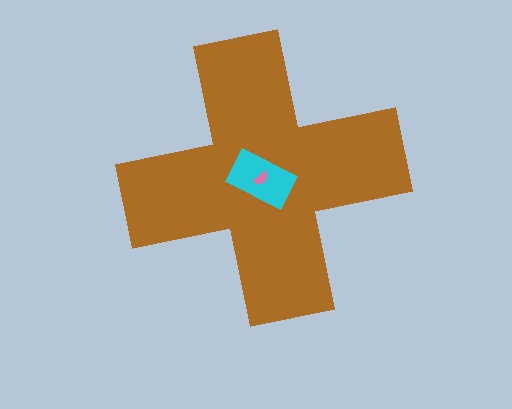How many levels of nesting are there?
3.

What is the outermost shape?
The brown cross.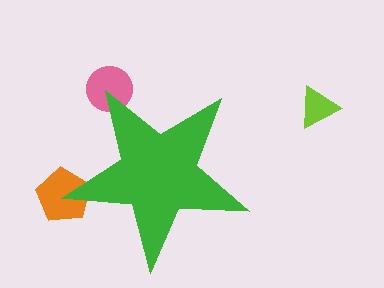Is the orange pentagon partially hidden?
Yes, the orange pentagon is partially hidden behind the green star.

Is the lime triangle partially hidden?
No, the lime triangle is fully visible.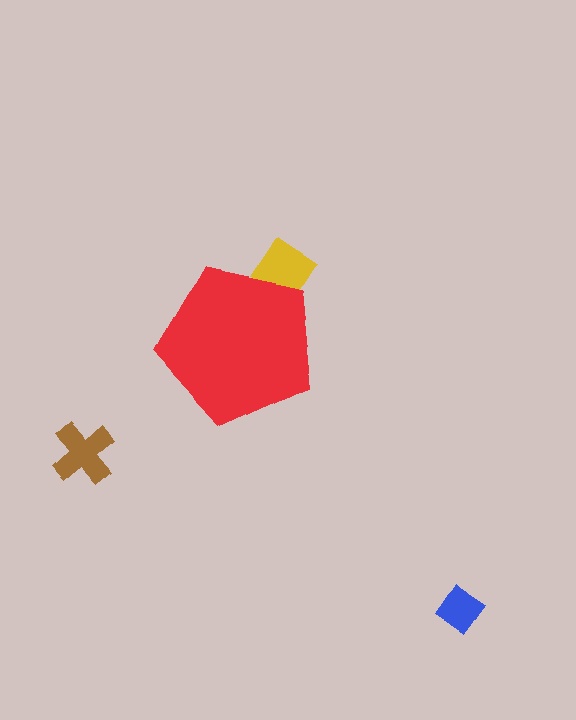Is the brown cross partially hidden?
No, the brown cross is fully visible.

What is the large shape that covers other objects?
A red pentagon.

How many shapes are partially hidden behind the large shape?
1 shape is partially hidden.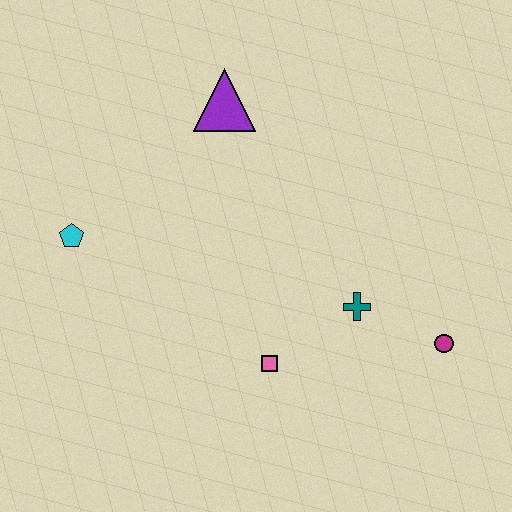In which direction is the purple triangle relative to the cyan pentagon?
The purple triangle is to the right of the cyan pentagon.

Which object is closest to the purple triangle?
The cyan pentagon is closest to the purple triangle.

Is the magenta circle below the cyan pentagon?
Yes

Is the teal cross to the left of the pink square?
No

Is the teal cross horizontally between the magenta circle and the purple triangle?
Yes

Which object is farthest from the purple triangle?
The magenta circle is farthest from the purple triangle.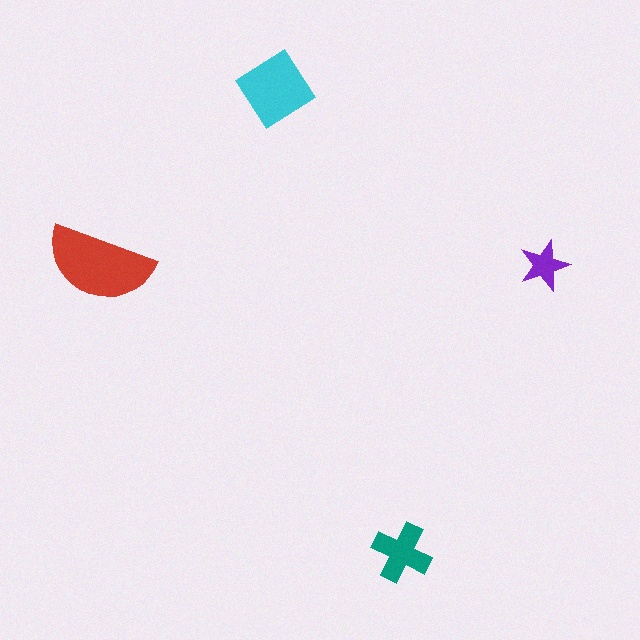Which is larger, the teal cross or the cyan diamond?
The cyan diamond.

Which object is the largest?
The red semicircle.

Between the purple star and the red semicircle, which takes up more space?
The red semicircle.